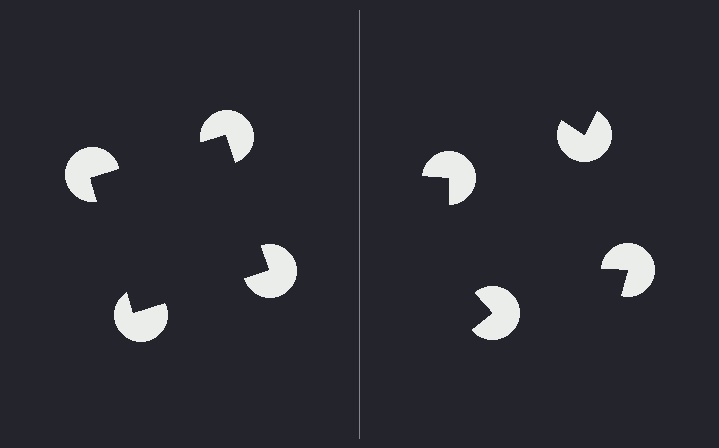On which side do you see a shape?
An illusory square appears on the left side. On the right side the wedge cuts are rotated, so no coherent shape forms.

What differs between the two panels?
The pac-man discs are positioned identically on both sides; only the wedge orientations differ. On the left they align to a square; on the right they are misaligned.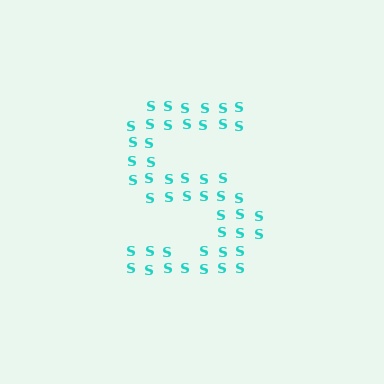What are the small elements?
The small elements are letter S's.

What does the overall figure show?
The overall figure shows the letter S.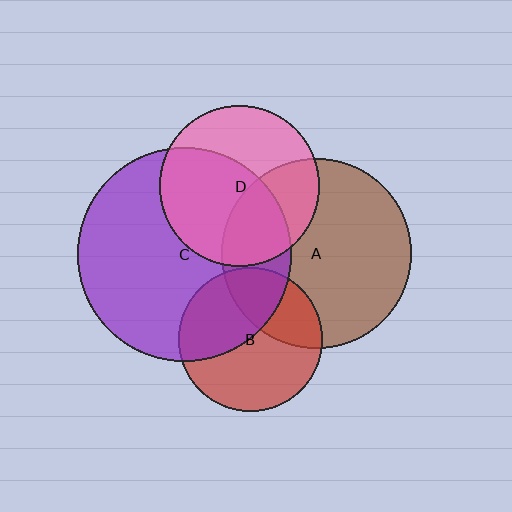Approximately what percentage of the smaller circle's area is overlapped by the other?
Approximately 25%.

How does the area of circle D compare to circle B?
Approximately 1.2 times.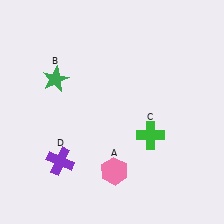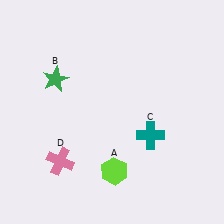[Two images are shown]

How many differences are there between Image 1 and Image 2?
There are 3 differences between the two images.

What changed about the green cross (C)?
In Image 1, C is green. In Image 2, it changed to teal.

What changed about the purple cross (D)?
In Image 1, D is purple. In Image 2, it changed to pink.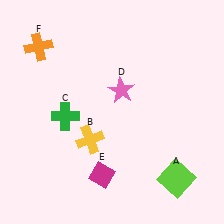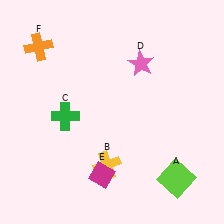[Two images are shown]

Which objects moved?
The objects that moved are: the yellow cross (B), the pink star (D).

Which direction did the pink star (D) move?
The pink star (D) moved up.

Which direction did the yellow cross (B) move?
The yellow cross (B) moved down.